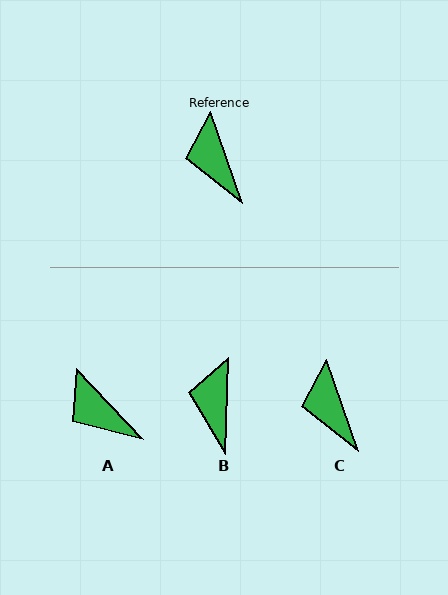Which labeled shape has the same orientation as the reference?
C.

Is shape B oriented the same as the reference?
No, it is off by about 22 degrees.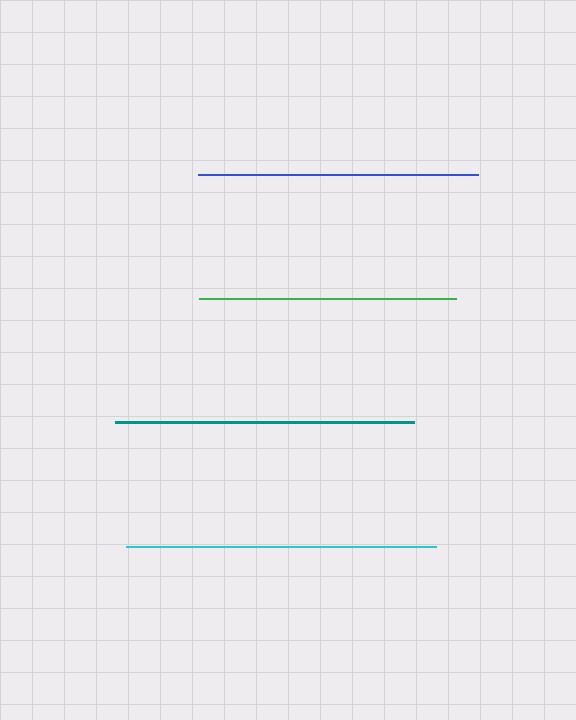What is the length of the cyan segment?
The cyan segment is approximately 310 pixels long.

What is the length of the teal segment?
The teal segment is approximately 300 pixels long.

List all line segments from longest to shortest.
From longest to shortest: cyan, teal, blue, green.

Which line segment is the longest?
The cyan line is the longest at approximately 310 pixels.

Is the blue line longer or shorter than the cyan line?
The cyan line is longer than the blue line.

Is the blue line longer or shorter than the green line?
The blue line is longer than the green line.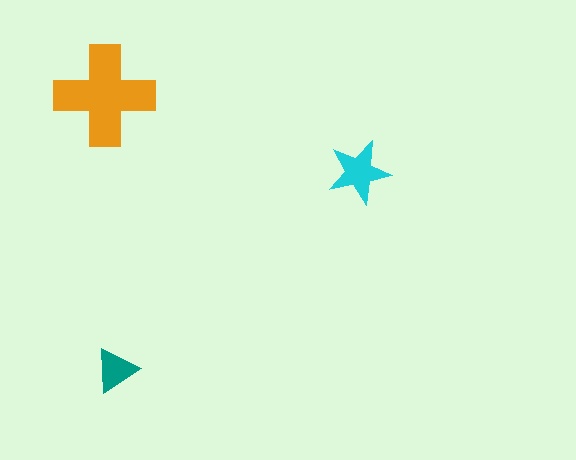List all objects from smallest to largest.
The teal triangle, the cyan star, the orange cross.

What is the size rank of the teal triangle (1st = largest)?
3rd.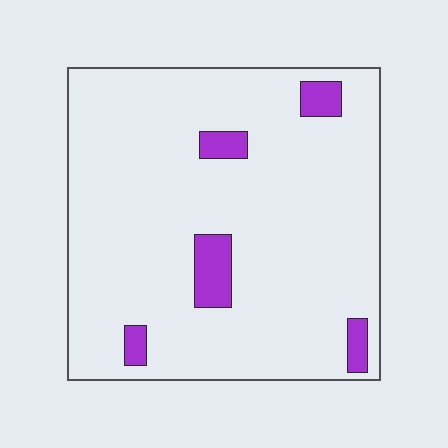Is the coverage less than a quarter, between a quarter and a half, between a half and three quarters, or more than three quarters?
Less than a quarter.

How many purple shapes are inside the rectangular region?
5.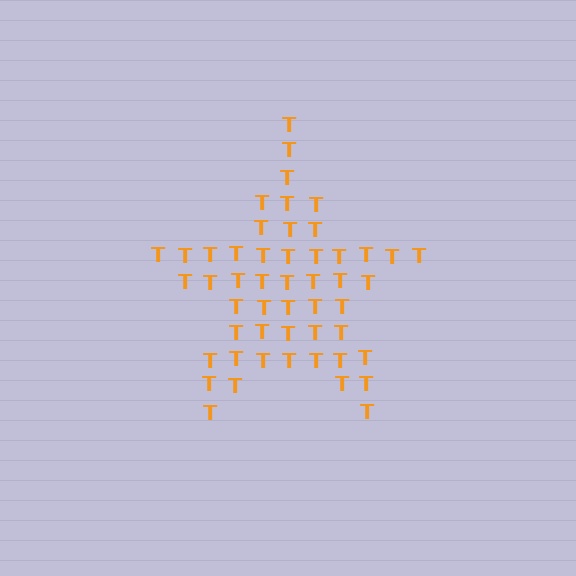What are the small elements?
The small elements are letter T's.